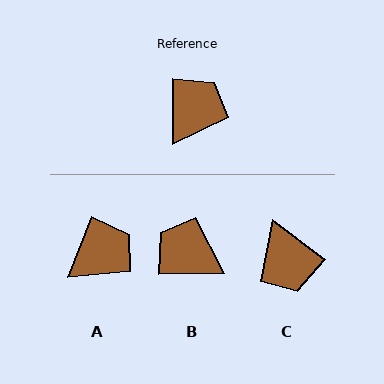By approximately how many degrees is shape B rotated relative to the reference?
Approximately 92 degrees counter-clockwise.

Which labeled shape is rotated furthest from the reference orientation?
C, about 127 degrees away.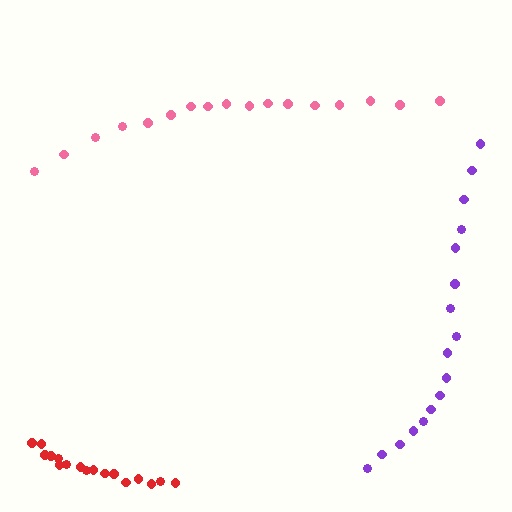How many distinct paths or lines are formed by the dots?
There are 3 distinct paths.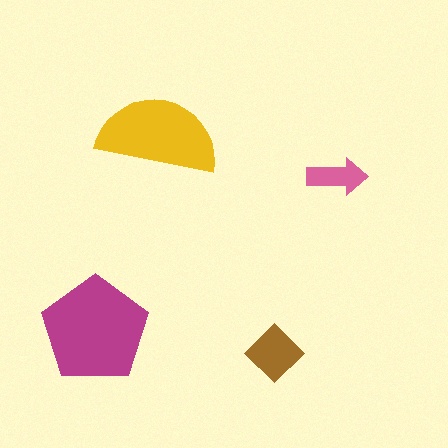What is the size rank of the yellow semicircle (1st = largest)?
2nd.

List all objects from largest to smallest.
The magenta pentagon, the yellow semicircle, the brown diamond, the pink arrow.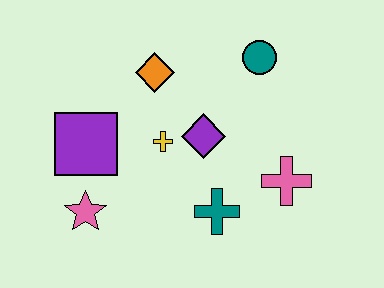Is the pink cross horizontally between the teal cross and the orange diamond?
No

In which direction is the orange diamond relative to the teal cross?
The orange diamond is above the teal cross.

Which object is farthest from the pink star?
The teal circle is farthest from the pink star.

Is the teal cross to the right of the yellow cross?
Yes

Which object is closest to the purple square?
The pink star is closest to the purple square.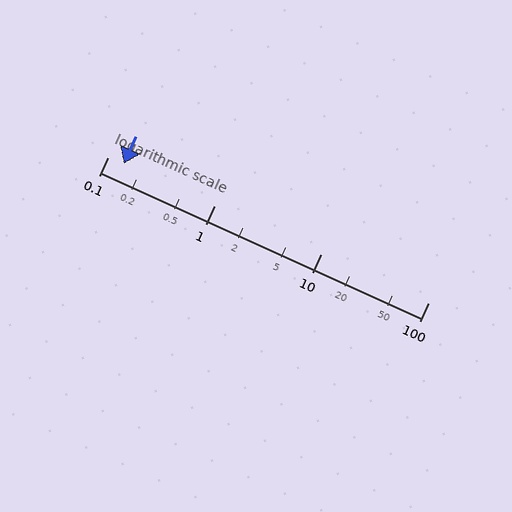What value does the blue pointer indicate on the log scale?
The pointer indicates approximately 0.14.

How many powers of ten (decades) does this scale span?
The scale spans 3 decades, from 0.1 to 100.